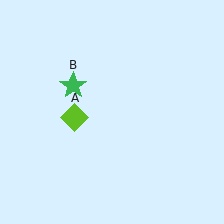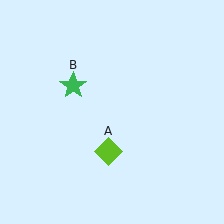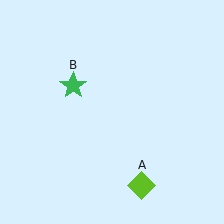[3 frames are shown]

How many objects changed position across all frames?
1 object changed position: lime diamond (object A).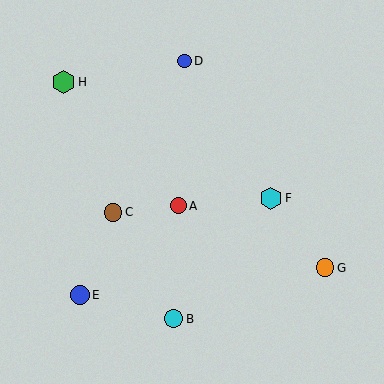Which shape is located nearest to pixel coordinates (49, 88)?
The green hexagon (labeled H) at (64, 82) is nearest to that location.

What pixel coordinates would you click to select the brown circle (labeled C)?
Click at (113, 212) to select the brown circle C.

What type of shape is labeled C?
Shape C is a brown circle.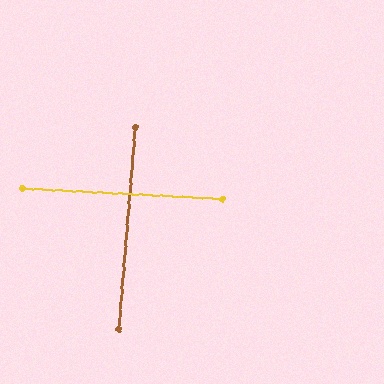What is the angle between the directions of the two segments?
Approximately 88 degrees.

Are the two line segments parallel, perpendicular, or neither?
Perpendicular — they meet at approximately 88°.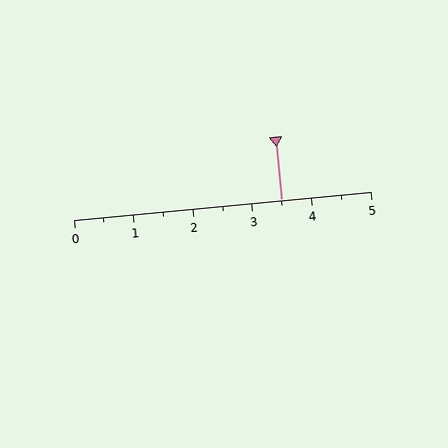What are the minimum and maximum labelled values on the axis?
The axis runs from 0 to 5.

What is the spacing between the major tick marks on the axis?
The major ticks are spaced 1 apart.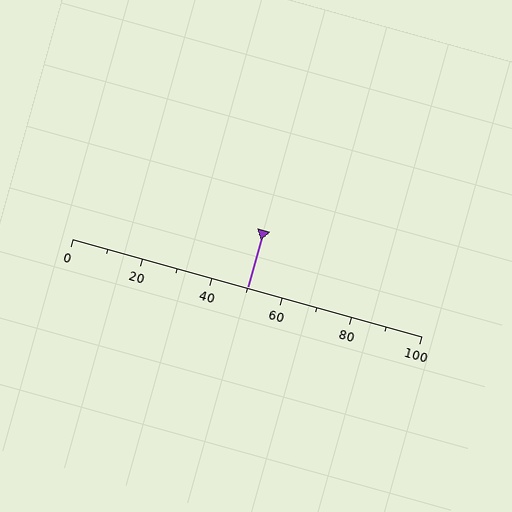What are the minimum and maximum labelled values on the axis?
The axis runs from 0 to 100.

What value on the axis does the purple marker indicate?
The marker indicates approximately 50.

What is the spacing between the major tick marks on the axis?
The major ticks are spaced 20 apart.